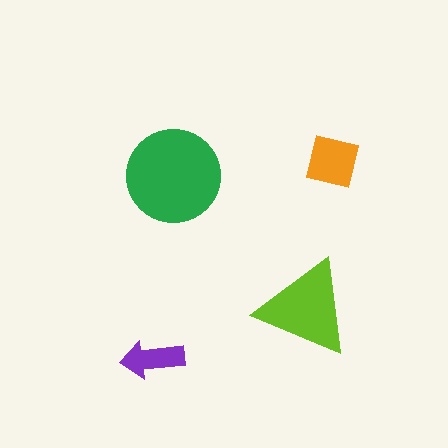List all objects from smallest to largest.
The purple arrow, the orange square, the lime triangle, the green circle.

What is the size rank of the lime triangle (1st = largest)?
2nd.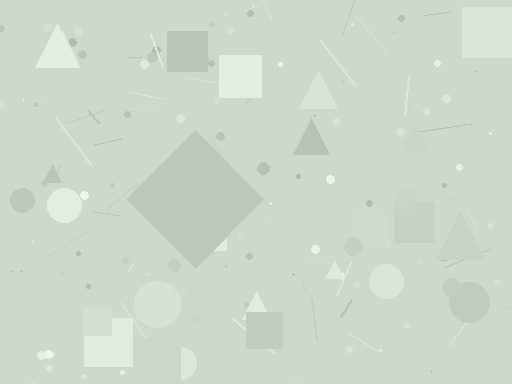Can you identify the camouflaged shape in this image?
The camouflaged shape is a diamond.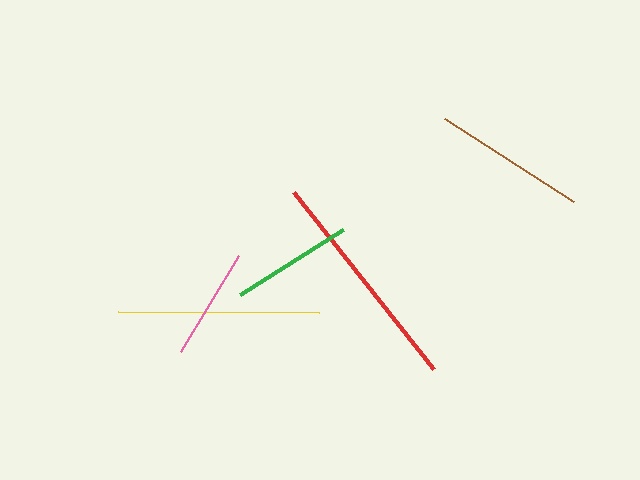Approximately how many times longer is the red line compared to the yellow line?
The red line is approximately 1.1 times the length of the yellow line.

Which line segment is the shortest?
The pink line is the shortest at approximately 112 pixels.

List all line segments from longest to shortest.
From longest to shortest: red, yellow, brown, green, pink.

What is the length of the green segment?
The green segment is approximately 122 pixels long.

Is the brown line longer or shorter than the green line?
The brown line is longer than the green line.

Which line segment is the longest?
The red line is the longest at approximately 226 pixels.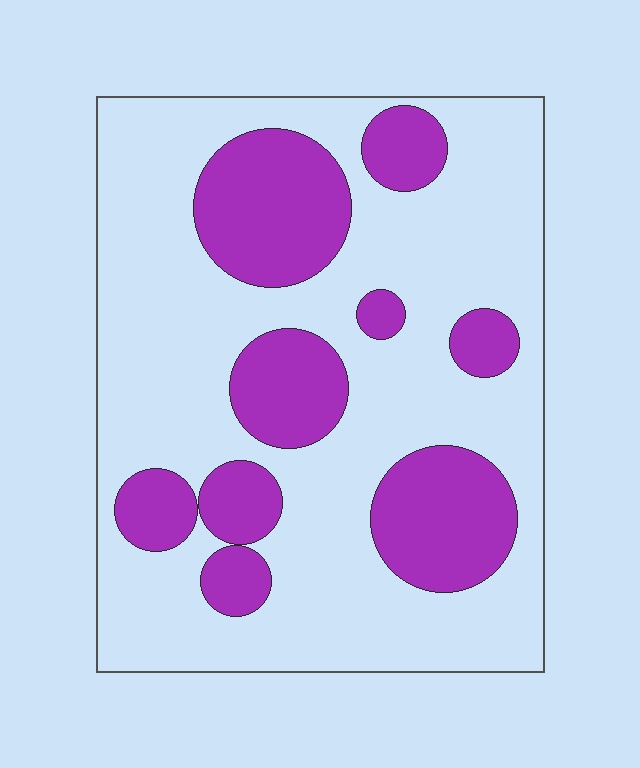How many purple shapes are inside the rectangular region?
9.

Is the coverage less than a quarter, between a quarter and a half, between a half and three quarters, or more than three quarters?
Between a quarter and a half.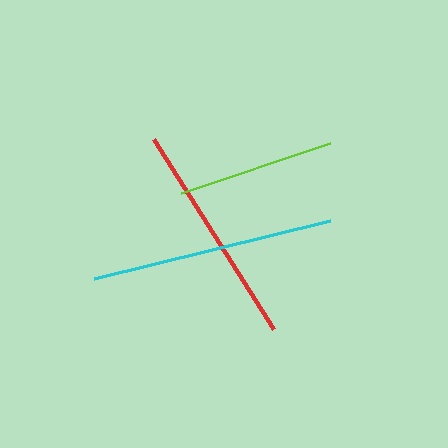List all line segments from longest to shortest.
From longest to shortest: cyan, red, lime.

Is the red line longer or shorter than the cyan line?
The cyan line is longer than the red line.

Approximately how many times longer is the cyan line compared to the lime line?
The cyan line is approximately 1.5 times the length of the lime line.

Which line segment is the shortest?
The lime line is the shortest at approximately 158 pixels.